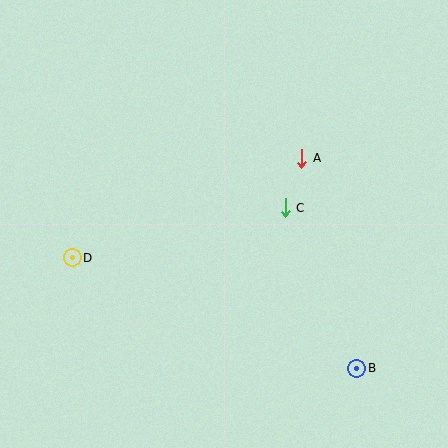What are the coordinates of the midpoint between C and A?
The midpoint between C and A is at (293, 183).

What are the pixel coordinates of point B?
Point B is at (357, 368).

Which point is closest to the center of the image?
Point C at (285, 208) is closest to the center.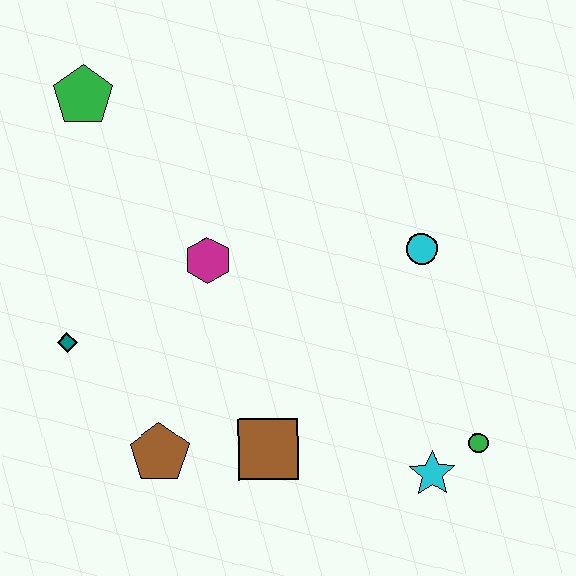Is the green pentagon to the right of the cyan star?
No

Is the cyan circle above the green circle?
Yes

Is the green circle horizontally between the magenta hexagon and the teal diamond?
No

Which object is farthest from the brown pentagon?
The green pentagon is farthest from the brown pentagon.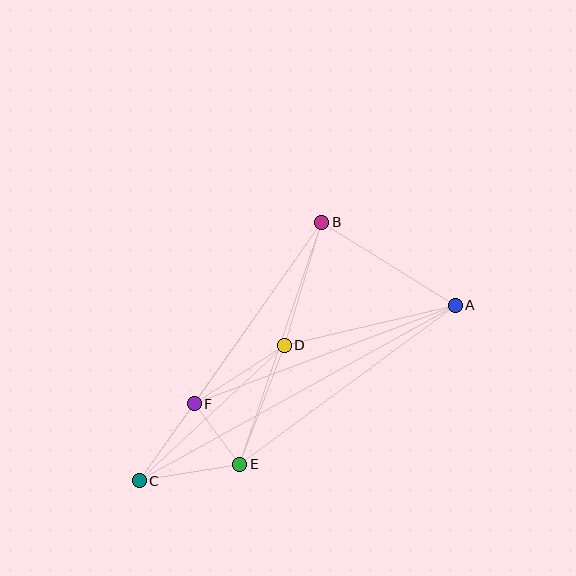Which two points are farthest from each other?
Points A and C are farthest from each other.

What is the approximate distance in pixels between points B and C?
The distance between B and C is approximately 316 pixels.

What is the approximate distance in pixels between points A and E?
The distance between A and E is approximately 268 pixels.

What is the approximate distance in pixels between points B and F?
The distance between B and F is approximately 222 pixels.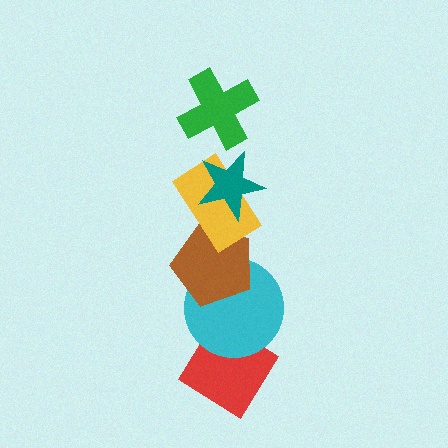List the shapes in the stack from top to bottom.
From top to bottom: the green cross, the teal star, the yellow rectangle, the brown pentagon, the cyan circle, the red diamond.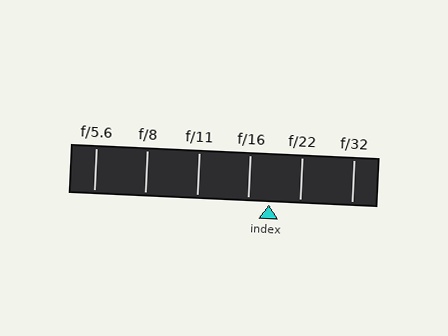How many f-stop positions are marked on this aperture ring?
There are 6 f-stop positions marked.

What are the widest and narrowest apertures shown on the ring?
The widest aperture shown is f/5.6 and the narrowest is f/32.